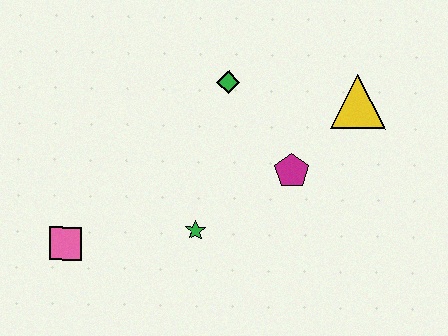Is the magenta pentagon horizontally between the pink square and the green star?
No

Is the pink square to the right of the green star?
No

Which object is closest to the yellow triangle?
The magenta pentagon is closest to the yellow triangle.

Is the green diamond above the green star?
Yes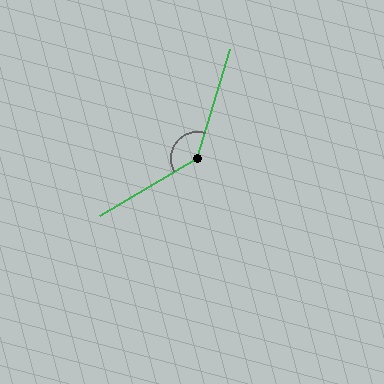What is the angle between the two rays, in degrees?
Approximately 138 degrees.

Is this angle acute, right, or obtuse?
It is obtuse.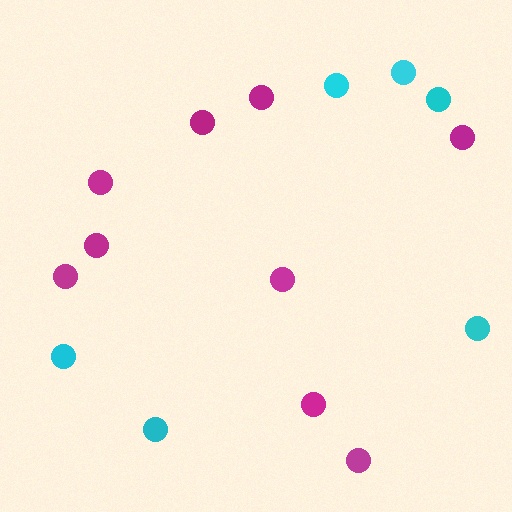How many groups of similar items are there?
There are 2 groups: one group of cyan circles (6) and one group of magenta circles (9).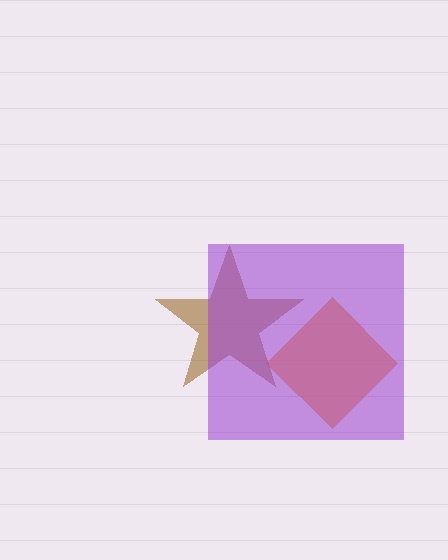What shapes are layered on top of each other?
The layered shapes are: an orange diamond, a brown star, a purple square.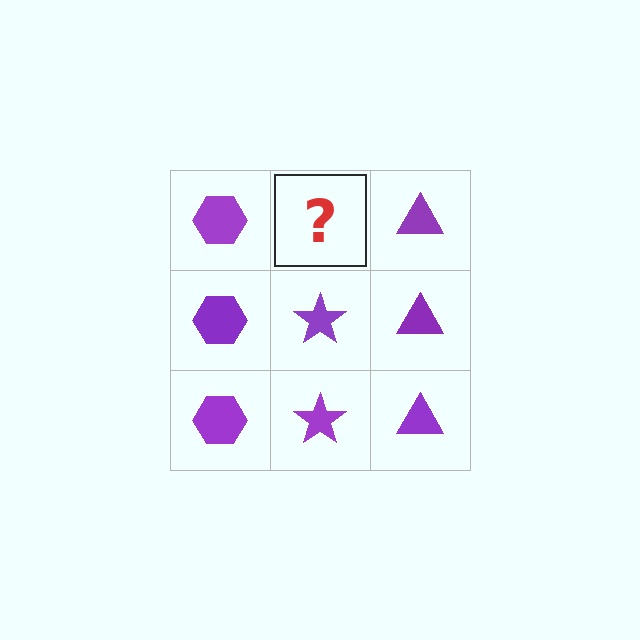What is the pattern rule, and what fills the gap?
The rule is that each column has a consistent shape. The gap should be filled with a purple star.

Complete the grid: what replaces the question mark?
The question mark should be replaced with a purple star.